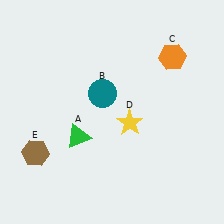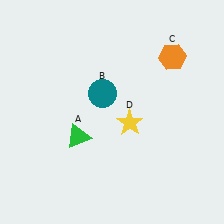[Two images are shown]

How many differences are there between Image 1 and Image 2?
There is 1 difference between the two images.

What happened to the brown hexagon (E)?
The brown hexagon (E) was removed in Image 2. It was in the bottom-left area of Image 1.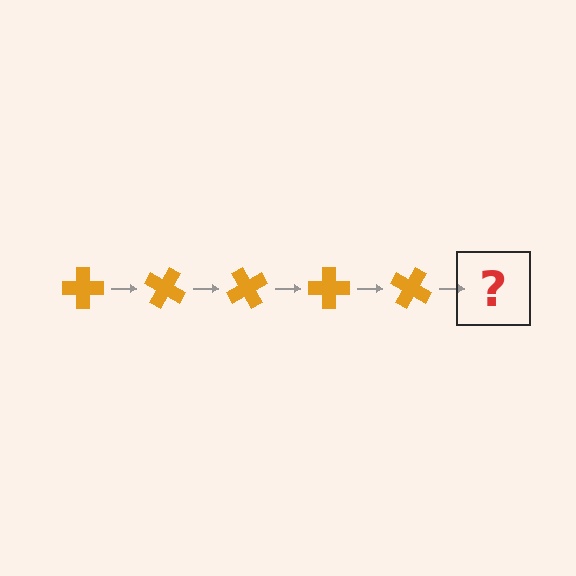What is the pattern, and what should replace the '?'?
The pattern is that the cross rotates 30 degrees each step. The '?' should be an orange cross rotated 150 degrees.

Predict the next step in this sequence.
The next step is an orange cross rotated 150 degrees.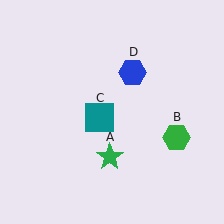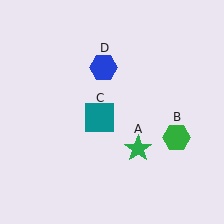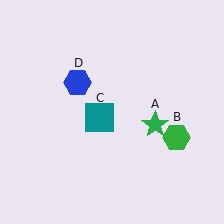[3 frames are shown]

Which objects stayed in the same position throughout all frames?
Green hexagon (object B) and teal square (object C) remained stationary.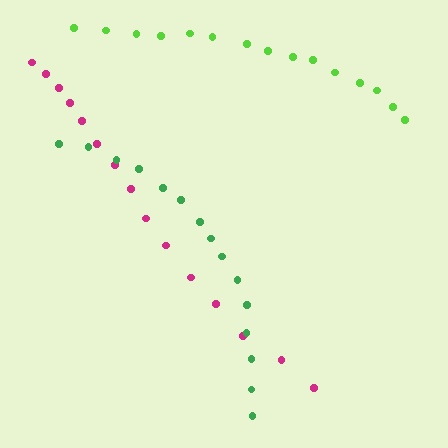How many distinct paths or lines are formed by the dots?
There are 3 distinct paths.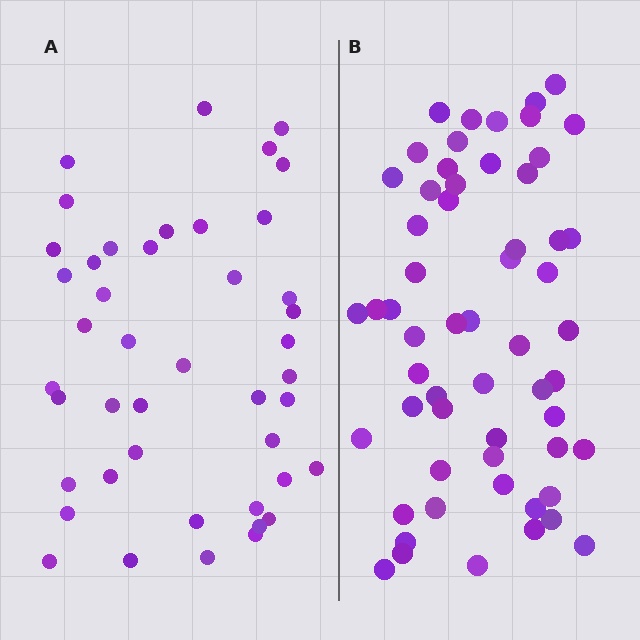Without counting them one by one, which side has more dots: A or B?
Region B (the right region) has more dots.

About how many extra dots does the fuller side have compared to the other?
Region B has approximately 15 more dots than region A.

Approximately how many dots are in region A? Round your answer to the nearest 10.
About 40 dots. (The exact count is 44, which rounds to 40.)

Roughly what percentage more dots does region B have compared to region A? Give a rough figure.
About 30% more.